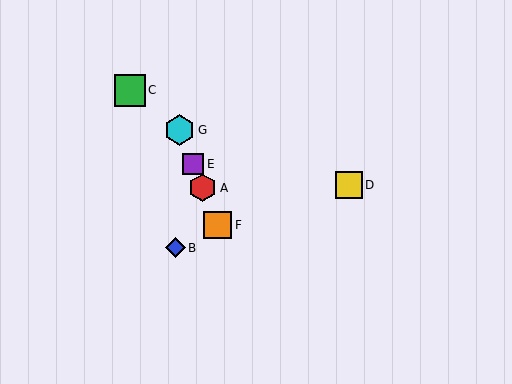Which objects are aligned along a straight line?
Objects A, E, F, G are aligned along a straight line.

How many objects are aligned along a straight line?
4 objects (A, E, F, G) are aligned along a straight line.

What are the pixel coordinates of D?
Object D is at (349, 185).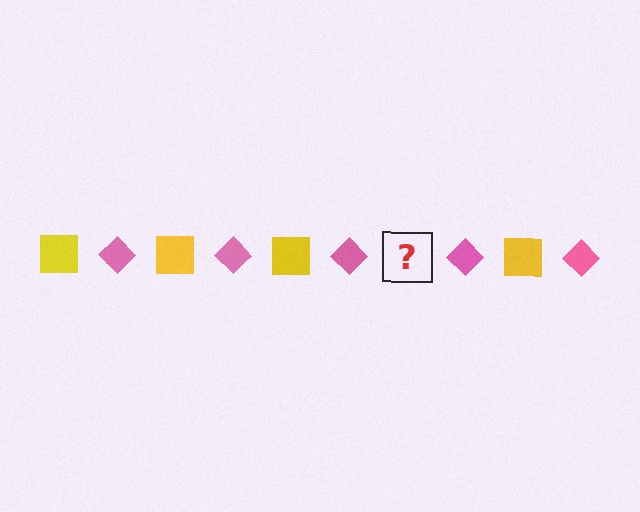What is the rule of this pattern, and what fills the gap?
The rule is that the pattern alternates between yellow square and pink diamond. The gap should be filled with a yellow square.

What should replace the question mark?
The question mark should be replaced with a yellow square.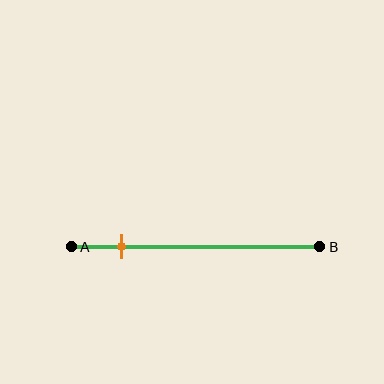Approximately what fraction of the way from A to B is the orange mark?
The orange mark is approximately 20% of the way from A to B.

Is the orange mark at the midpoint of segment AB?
No, the mark is at about 20% from A, not at the 50% midpoint.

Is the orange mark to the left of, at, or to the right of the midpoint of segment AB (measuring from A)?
The orange mark is to the left of the midpoint of segment AB.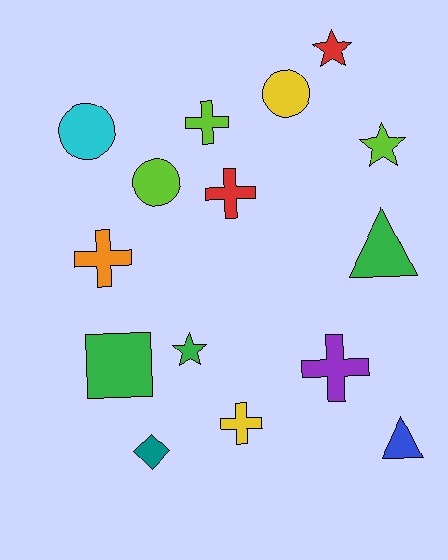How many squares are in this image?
There is 1 square.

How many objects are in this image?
There are 15 objects.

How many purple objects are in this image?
There is 1 purple object.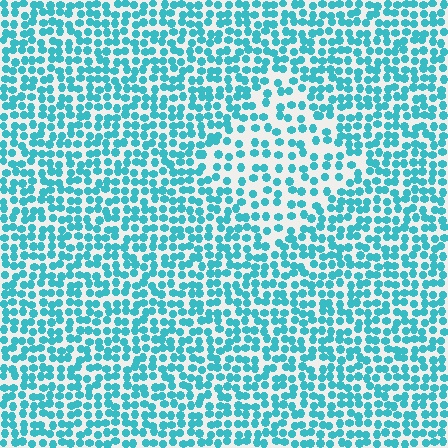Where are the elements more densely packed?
The elements are more densely packed outside the diamond boundary.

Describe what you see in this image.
The image contains small cyan elements arranged at two different densities. A diamond-shaped region is visible where the elements are less densely packed than the surrounding area.